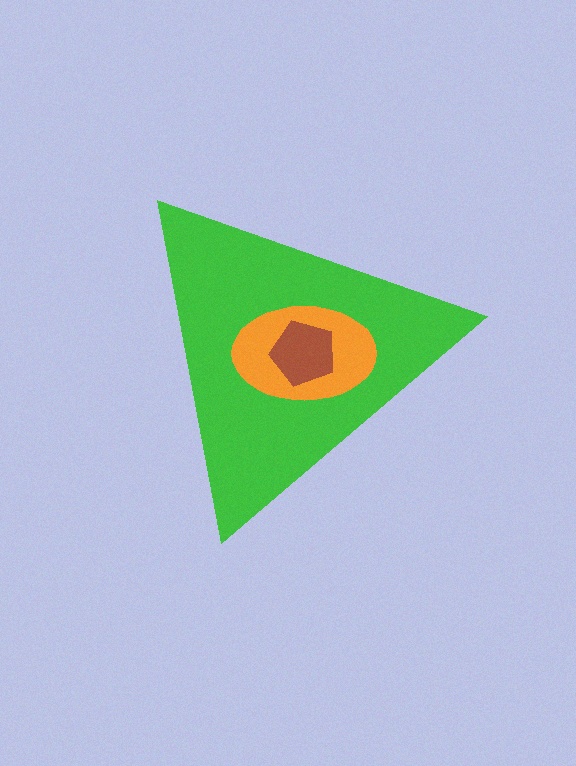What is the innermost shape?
The brown pentagon.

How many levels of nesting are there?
3.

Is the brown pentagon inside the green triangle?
Yes.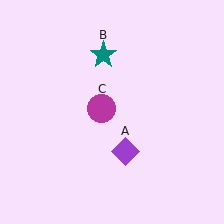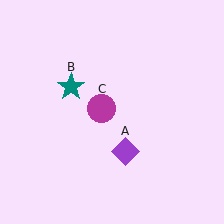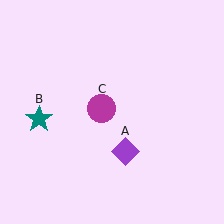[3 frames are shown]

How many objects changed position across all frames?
1 object changed position: teal star (object B).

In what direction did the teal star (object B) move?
The teal star (object B) moved down and to the left.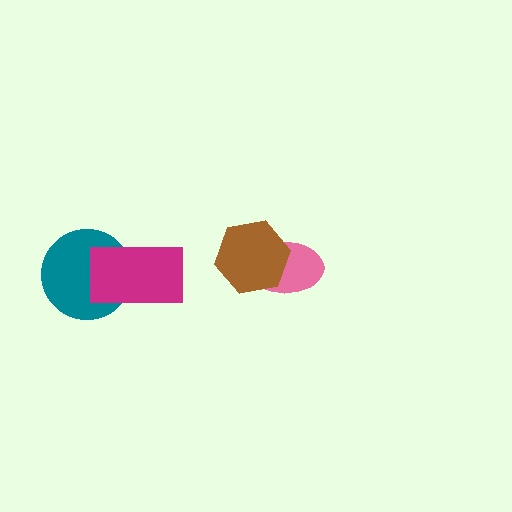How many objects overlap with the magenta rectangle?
1 object overlaps with the magenta rectangle.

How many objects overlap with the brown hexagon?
1 object overlaps with the brown hexagon.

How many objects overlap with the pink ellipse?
1 object overlaps with the pink ellipse.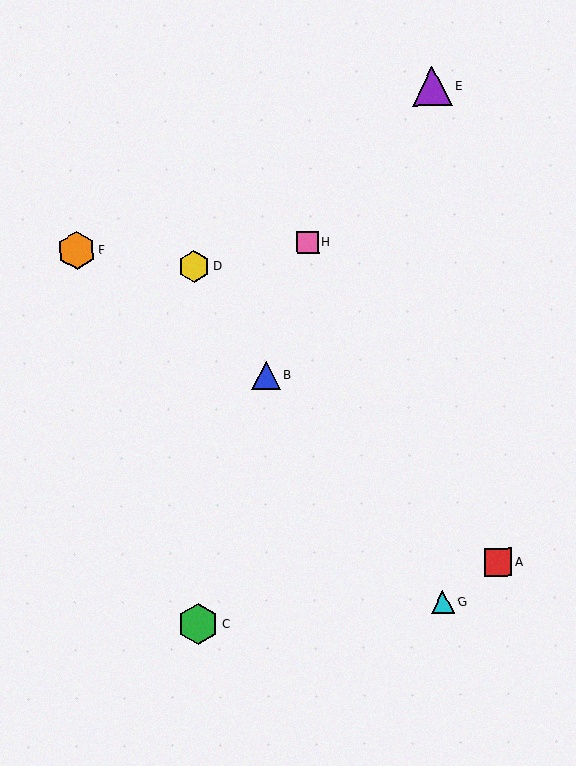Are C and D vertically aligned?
Yes, both are at x≈198.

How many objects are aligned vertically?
2 objects (C, D) are aligned vertically.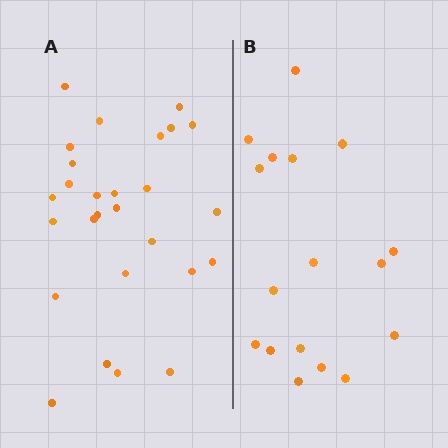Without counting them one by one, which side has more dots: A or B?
Region A (the left region) has more dots.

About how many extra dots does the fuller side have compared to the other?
Region A has roughly 10 or so more dots than region B.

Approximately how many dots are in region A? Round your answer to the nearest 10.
About 30 dots. (The exact count is 27, which rounds to 30.)